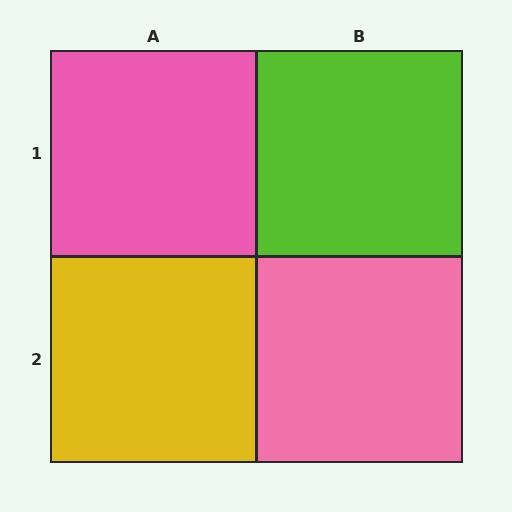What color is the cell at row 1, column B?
Lime.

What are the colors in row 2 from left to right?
Yellow, pink.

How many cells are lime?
1 cell is lime.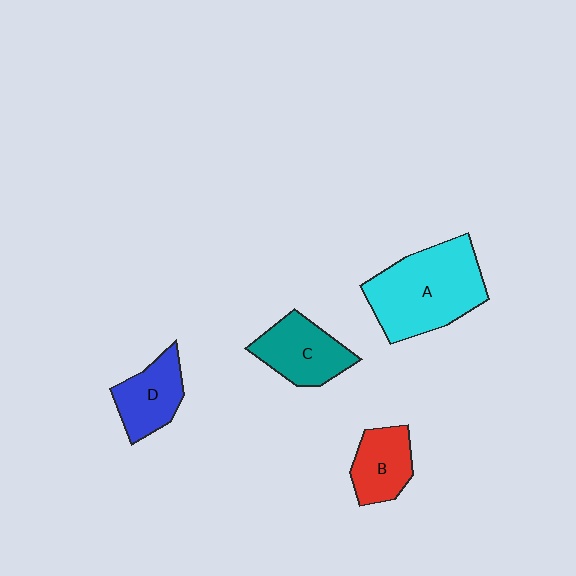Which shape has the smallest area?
Shape B (red).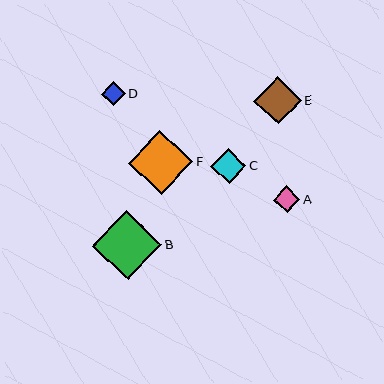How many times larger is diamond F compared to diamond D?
Diamond F is approximately 2.7 times the size of diamond D.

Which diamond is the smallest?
Diamond D is the smallest with a size of approximately 24 pixels.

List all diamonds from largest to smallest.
From largest to smallest: B, F, E, C, A, D.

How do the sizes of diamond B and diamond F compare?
Diamond B and diamond F are approximately the same size.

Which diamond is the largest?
Diamond B is the largest with a size of approximately 69 pixels.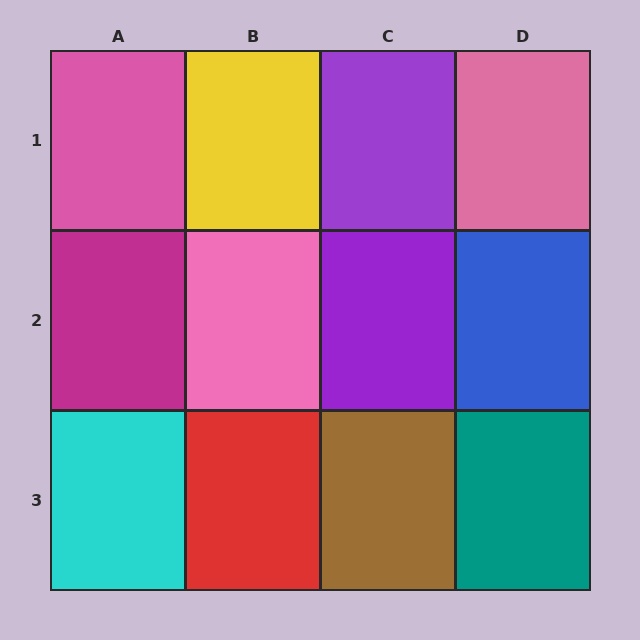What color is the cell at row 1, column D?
Pink.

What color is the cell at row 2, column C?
Purple.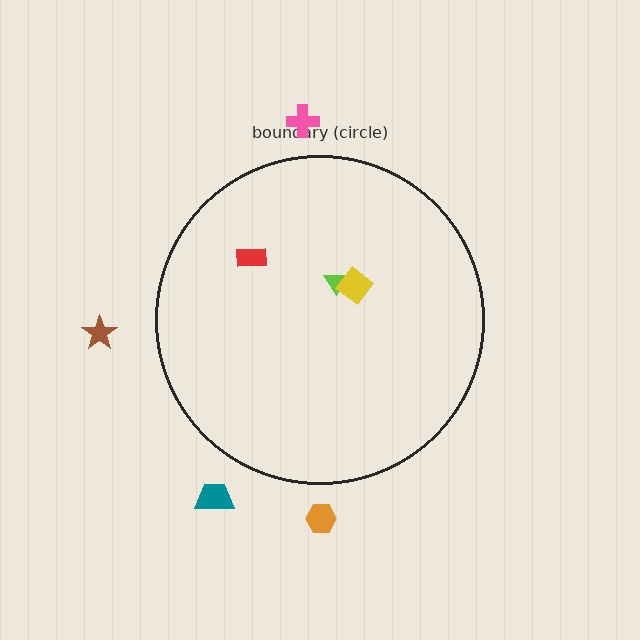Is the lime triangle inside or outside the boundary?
Inside.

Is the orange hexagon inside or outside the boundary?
Outside.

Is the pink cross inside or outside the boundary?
Outside.